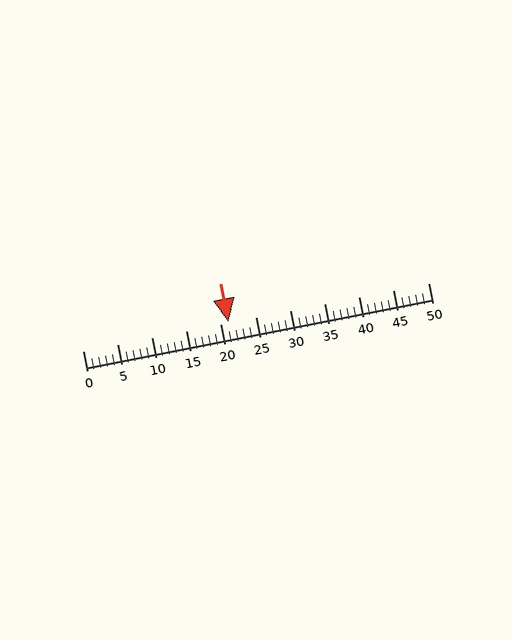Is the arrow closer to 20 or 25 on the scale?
The arrow is closer to 20.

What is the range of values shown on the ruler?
The ruler shows values from 0 to 50.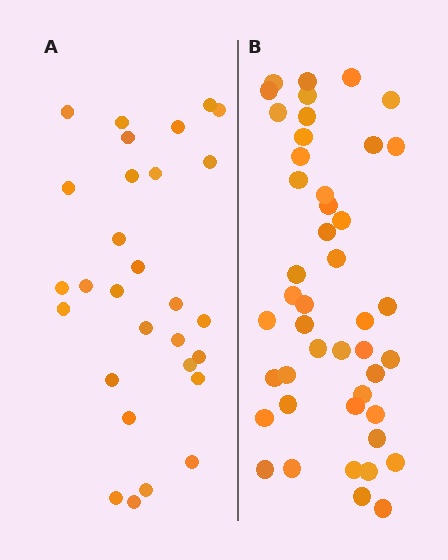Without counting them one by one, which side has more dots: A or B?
Region B (the right region) has more dots.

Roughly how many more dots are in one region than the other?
Region B has approximately 15 more dots than region A.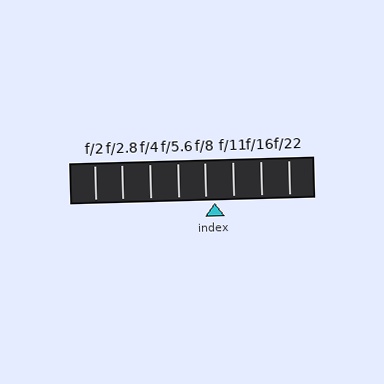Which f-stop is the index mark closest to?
The index mark is closest to f/8.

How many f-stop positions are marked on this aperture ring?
There are 8 f-stop positions marked.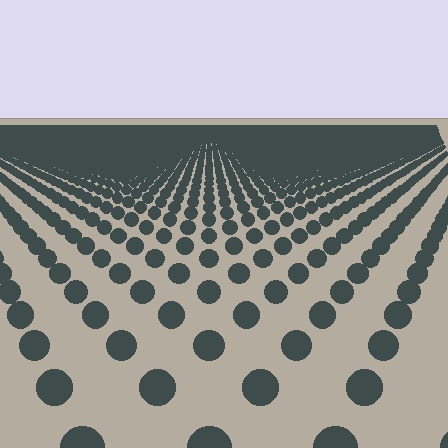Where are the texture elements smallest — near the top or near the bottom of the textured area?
Near the top.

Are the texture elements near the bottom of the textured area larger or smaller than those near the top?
Larger. Near the bottom, elements are closer to the viewer and appear at a bigger on-screen size.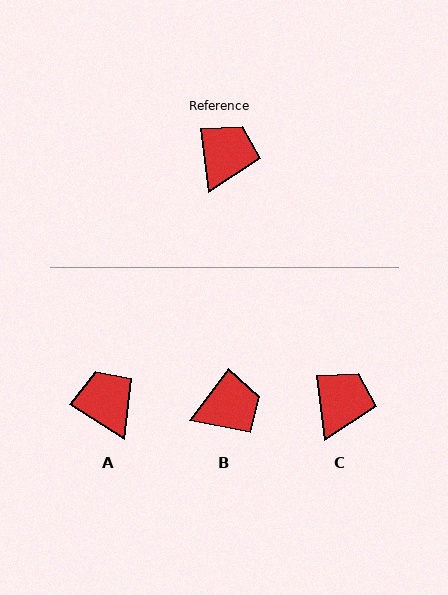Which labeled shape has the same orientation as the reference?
C.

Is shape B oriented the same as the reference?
No, it is off by about 44 degrees.